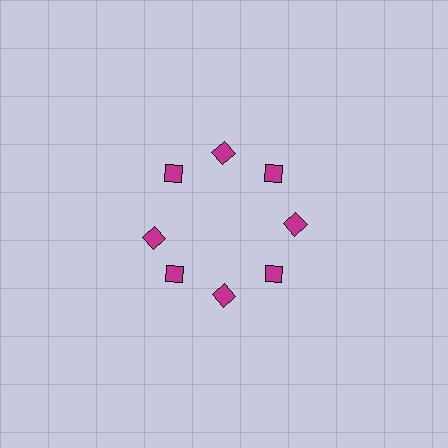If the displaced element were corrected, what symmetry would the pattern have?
It would have 8-fold rotational symmetry — the pattern would map onto itself every 45 degrees.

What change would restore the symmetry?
The symmetry would be restored by rotating it back into even spacing with its neighbors so that all 8 diamonds sit at equal angles and equal distance from the center.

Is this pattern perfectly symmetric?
No. The 8 magenta diamonds are arranged in a ring, but one element near the 9 o'clock position is rotated out of alignment along the ring, breaking the 8-fold rotational symmetry.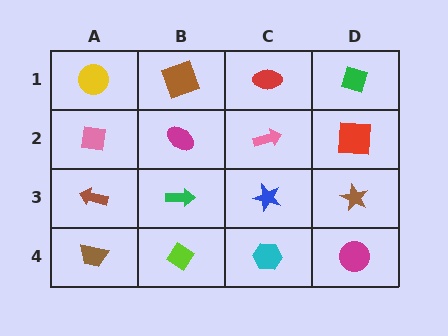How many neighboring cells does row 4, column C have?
3.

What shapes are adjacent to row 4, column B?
A green arrow (row 3, column B), a brown trapezoid (row 4, column A), a cyan hexagon (row 4, column C).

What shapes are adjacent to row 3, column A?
A pink square (row 2, column A), a brown trapezoid (row 4, column A), a green arrow (row 3, column B).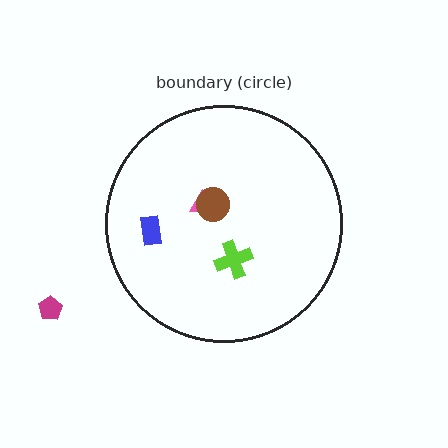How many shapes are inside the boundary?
4 inside, 1 outside.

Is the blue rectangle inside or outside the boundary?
Inside.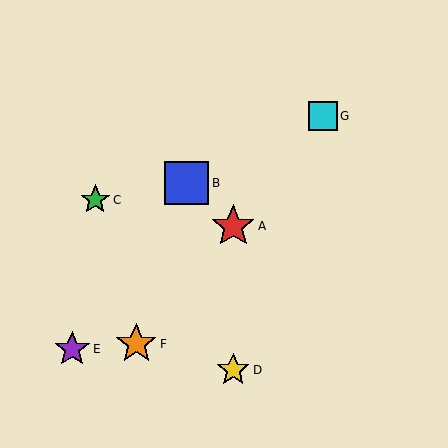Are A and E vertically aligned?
No, A is at x≈233 and E is at x≈72.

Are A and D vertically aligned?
Yes, both are at x≈233.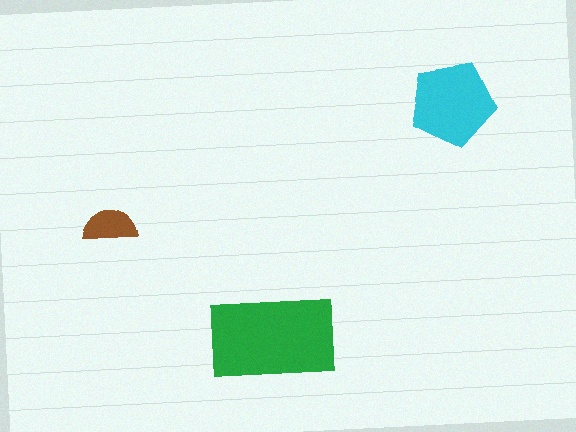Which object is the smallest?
The brown semicircle.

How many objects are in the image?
There are 3 objects in the image.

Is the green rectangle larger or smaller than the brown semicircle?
Larger.